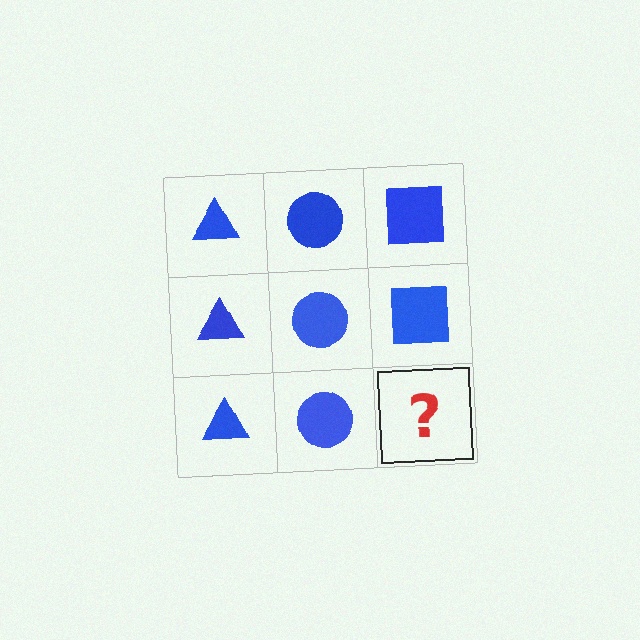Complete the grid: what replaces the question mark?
The question mark should be replaced with a blue square.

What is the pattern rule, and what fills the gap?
The rule is that each column has a consistent shape. The gap should be filled with a blue square.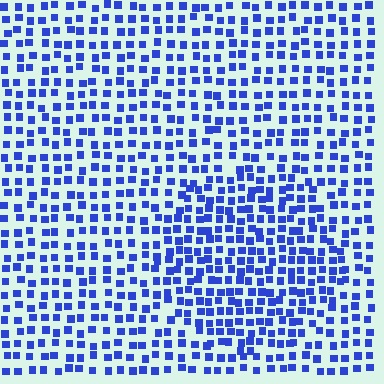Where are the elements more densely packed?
The elements are more densely packed inside the circle boundary.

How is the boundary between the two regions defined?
The boundary is defined by a change in element density (approximately 1.5x ratio). All elements are the same color, size, and shape.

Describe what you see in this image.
The image contains small blue elements arranged at two different densities. A circle-shaped region is visible where the elements are more densely packed than the surrounding area.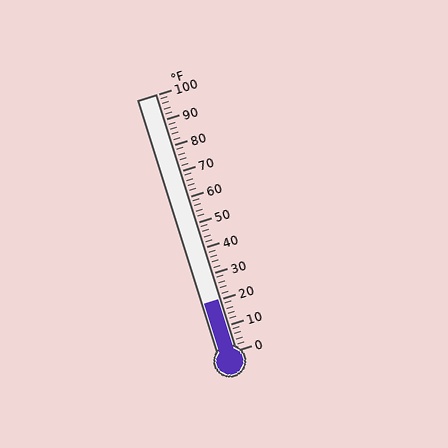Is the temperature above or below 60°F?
The temperature is below 60°F.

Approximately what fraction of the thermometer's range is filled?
The thermometer is filled to approximately 20% of its range.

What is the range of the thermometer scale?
The thermometer scale ranges from 0°F to 100°F.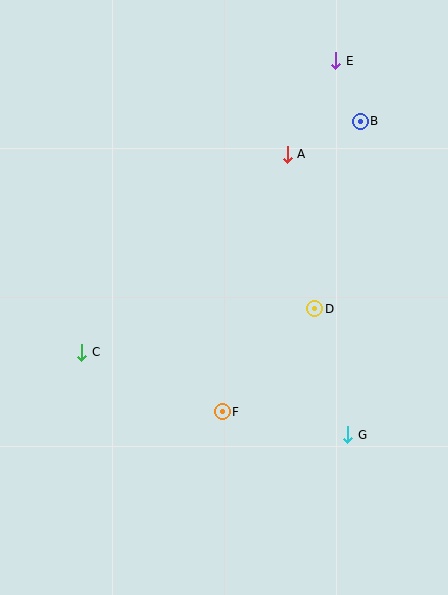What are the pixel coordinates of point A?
Point A is at (287, 154).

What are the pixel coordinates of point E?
Point E is at (336, 61).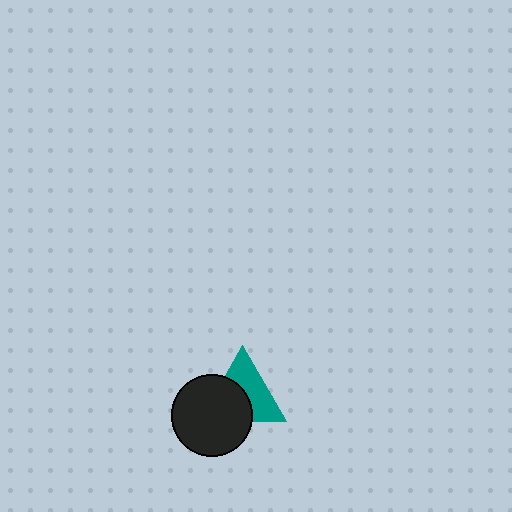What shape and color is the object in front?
The object in front is a black circle.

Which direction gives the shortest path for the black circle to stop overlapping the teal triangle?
Moving toward the lower-left gives the shortest separation.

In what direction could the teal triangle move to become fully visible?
The teal triangle could move toward the upper-right. That would shift it out from behind the black circle entirely.